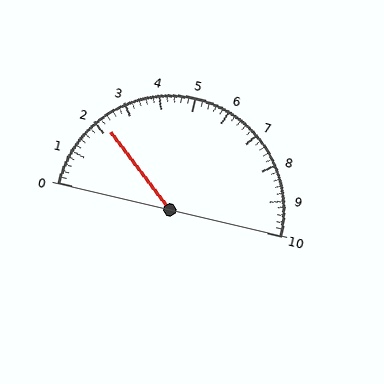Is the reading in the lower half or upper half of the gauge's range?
The reading is in the lower half of the range (0 to 10).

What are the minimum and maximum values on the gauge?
The gauge ranges from 0 to 10.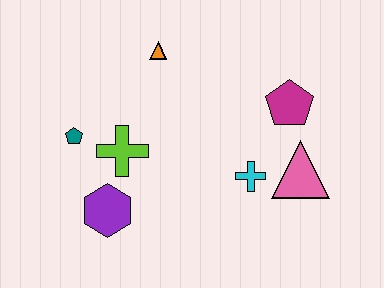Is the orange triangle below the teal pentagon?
No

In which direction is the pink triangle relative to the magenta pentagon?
The pink triangle is below the magenta pentagon.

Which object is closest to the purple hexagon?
The lime cross is closest to the purple hexagon.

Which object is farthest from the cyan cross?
The teal pentagon is farthest from the cyan cross.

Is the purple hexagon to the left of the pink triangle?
Yes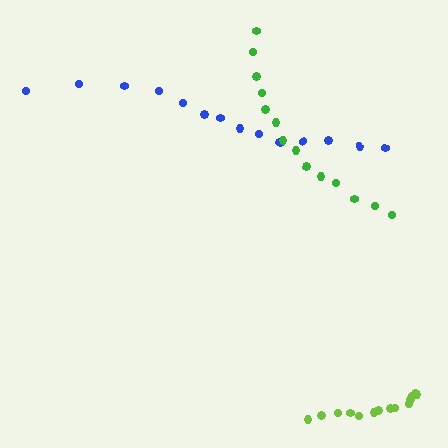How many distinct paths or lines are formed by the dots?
There are 3 distinct paths.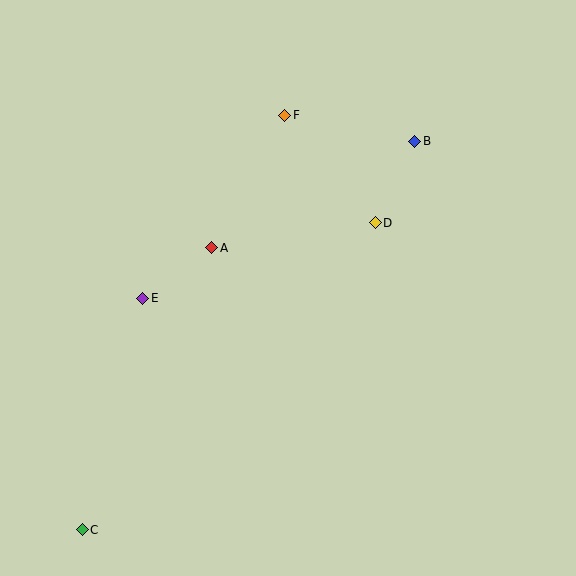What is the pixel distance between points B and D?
The distance between B and D is 91 pixels.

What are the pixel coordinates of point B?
Point B is at (415, 141).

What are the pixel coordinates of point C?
Point C is at (82, 530).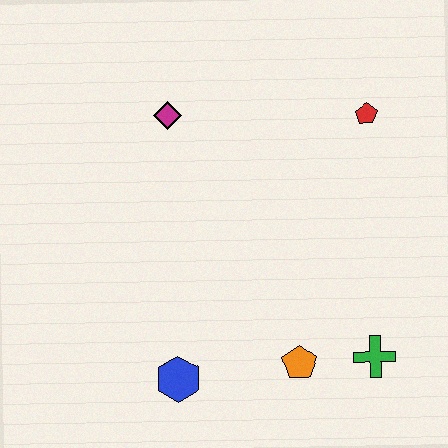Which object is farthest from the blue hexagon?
The red pentagon is farthest from the blue hexagon.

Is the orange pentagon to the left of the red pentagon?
Yes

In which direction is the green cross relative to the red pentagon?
The green cross is below the red pentagon.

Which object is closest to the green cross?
The orange pentagon is closest to the green cross.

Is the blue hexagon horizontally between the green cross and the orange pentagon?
No